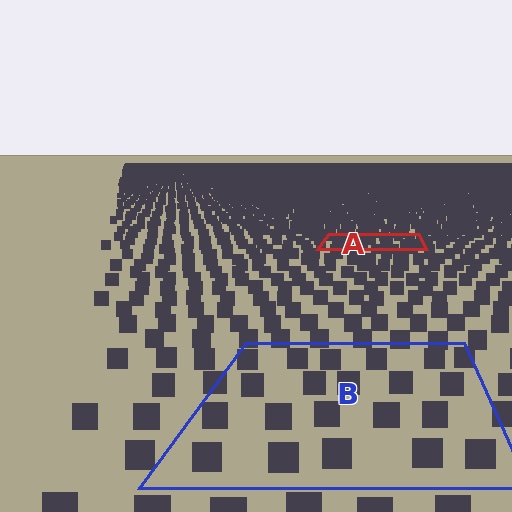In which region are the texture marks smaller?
The texture marks are smaller in region A, because it is farther away.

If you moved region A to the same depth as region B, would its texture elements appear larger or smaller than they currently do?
They would appear larger. At a closer depth, the same texture elements are projected at a bigger on-screen size.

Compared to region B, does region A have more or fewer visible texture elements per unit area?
Region A has more texture elements per unit area — they are packed more densely because it is farther away.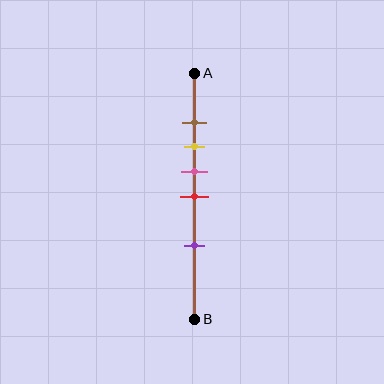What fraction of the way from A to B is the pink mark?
The pink mark is approximately 40% (0.4) of the way from A to B.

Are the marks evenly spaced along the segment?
No, the marks are not evenly spaced.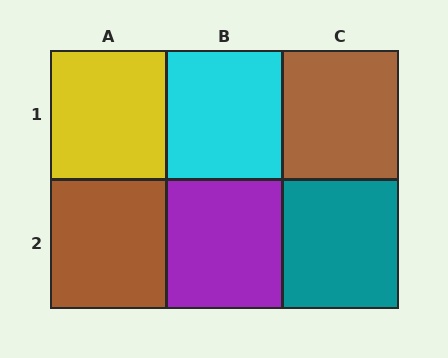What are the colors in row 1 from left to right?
Yellow, cyan, brown.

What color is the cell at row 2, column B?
Purple.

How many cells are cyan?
1 cell is cyan.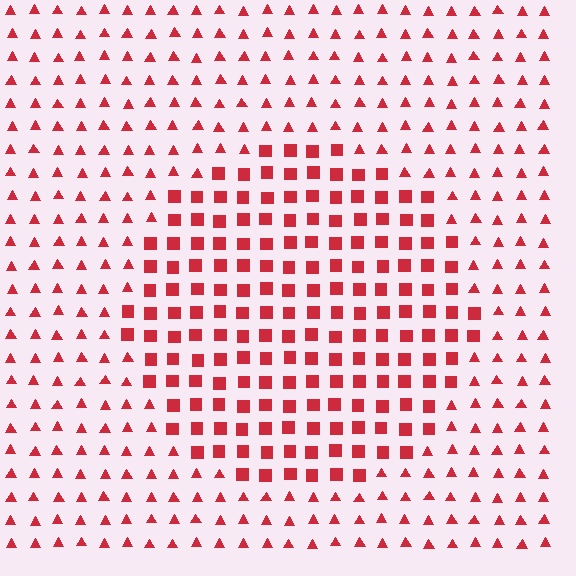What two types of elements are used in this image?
The image uses squares inside the circle region and triangles outside it.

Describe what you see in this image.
The image is filled with small red elements arranged in a uniform grid. A circle-shaped region contains squares, while the surrounding area contains triangles. The boundary is defined purely by the change in element shape.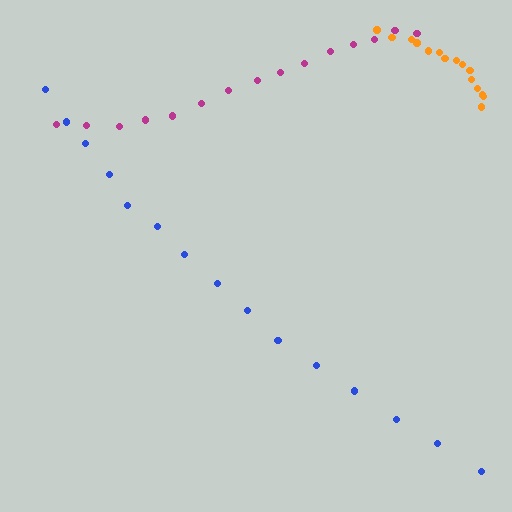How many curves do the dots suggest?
There are 3 distinct paths.